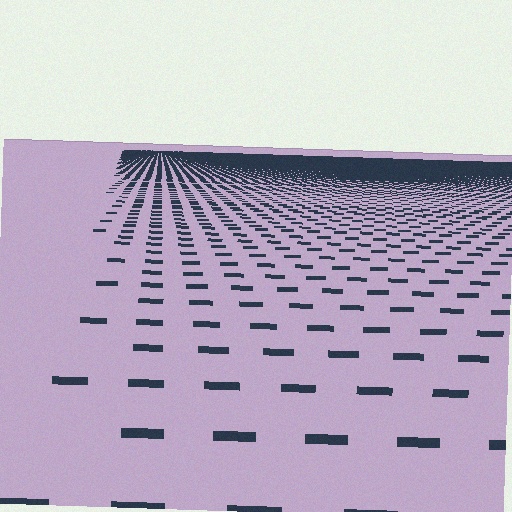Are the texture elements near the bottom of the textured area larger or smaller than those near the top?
Larger. Near the bottom, elements are closer to the viewer and appear at a bigger on-screen size.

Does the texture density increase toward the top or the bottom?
Density increases toward the top.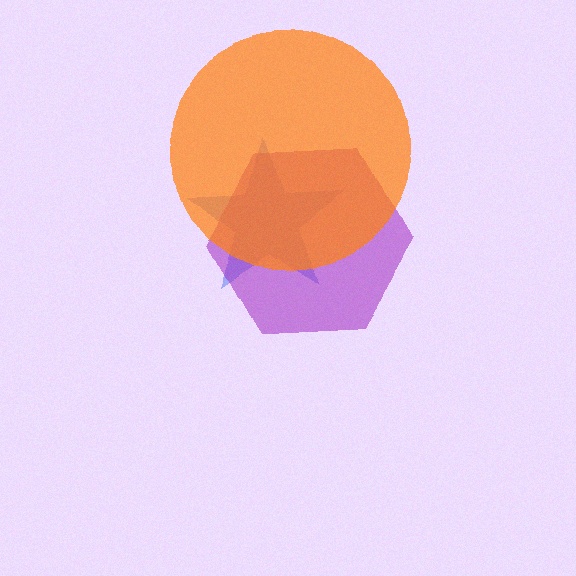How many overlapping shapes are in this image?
There are 3 overlapping shapes in the image.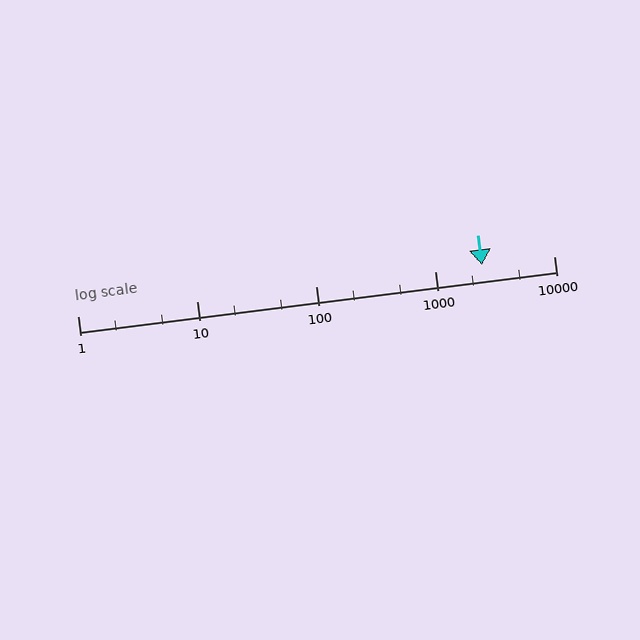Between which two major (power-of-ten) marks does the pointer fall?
The pointer is between 1000 and 10000.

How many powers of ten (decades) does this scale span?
The scale spans 4 decades, from 1 to 10000.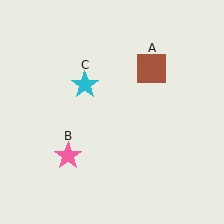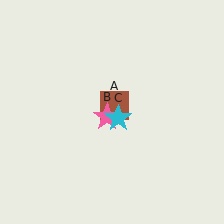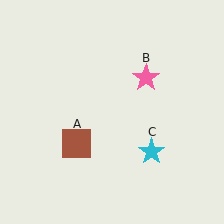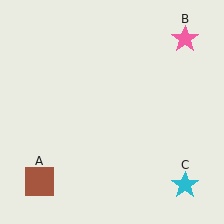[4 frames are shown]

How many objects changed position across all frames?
3 objects changed position: brown square (object A), pink star (object B), cyan star (object C).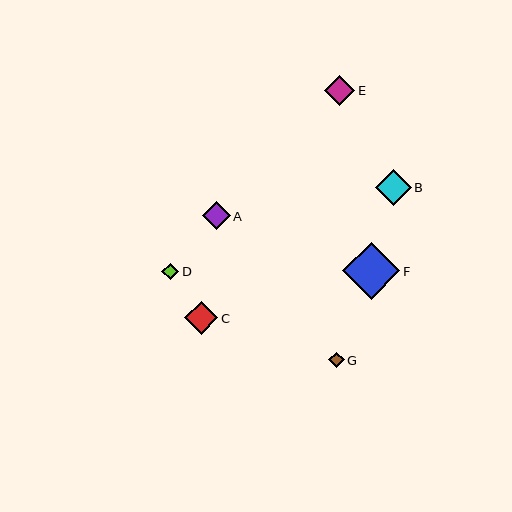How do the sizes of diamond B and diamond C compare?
Diamond B and diamond C are approximately the same size.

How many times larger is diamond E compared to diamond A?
Diamond E is approximately 1.1 times the size of diamond A.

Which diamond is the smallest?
Diamond G is the smallest with a size of approximately 16 pixels.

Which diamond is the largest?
Diamond F is the largest with a size of approximately 57 pixels.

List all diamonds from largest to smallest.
From largest to smallest: F, B, C, E, A, D, G.